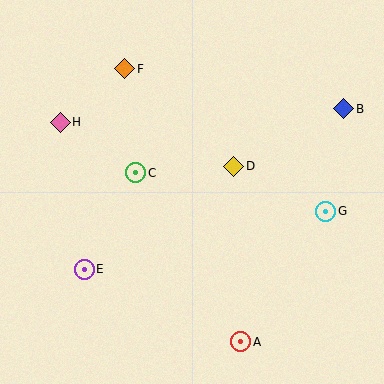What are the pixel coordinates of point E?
Point E is at (84, 269).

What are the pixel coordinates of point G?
Point G is at (326, 211).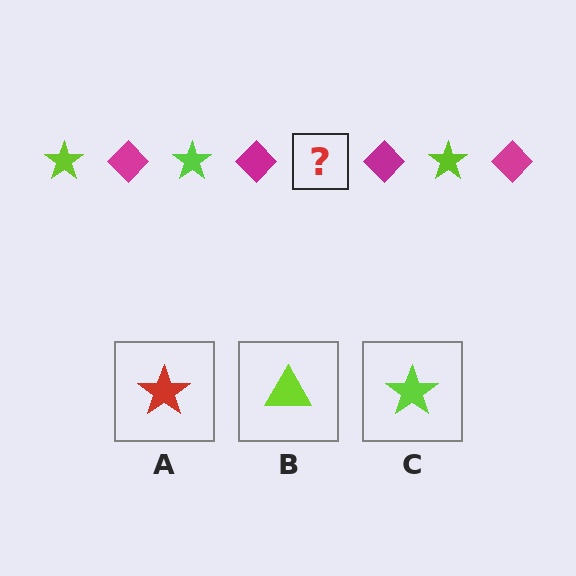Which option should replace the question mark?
Option C.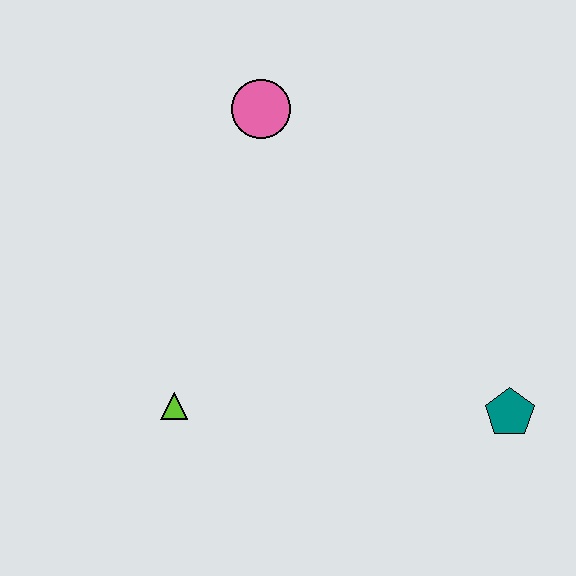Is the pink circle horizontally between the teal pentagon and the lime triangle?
Yes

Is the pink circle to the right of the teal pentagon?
No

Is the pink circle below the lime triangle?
No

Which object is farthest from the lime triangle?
The teal pentagon is farthest from the lime triangle.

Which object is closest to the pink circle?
The lime triangle is closest to the pink circle.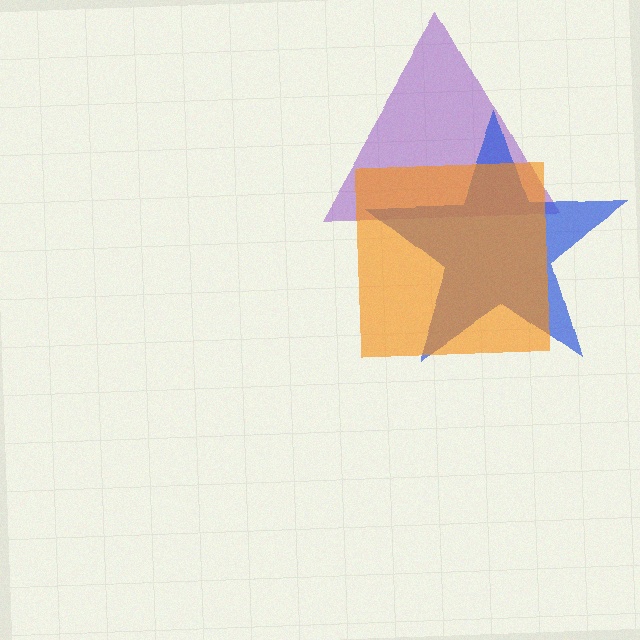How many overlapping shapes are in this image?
There are 3 overlapping shapes in the image.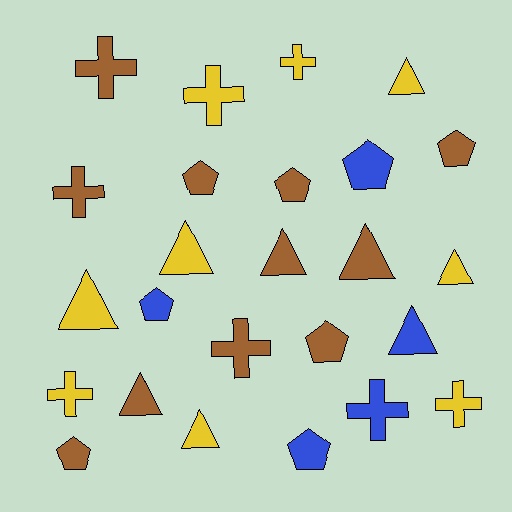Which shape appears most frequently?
Triangle, with 9 objects.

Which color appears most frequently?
Brown, with 11 objects.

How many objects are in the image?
There are 25 objects.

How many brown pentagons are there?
There are 5 brown pentagons.